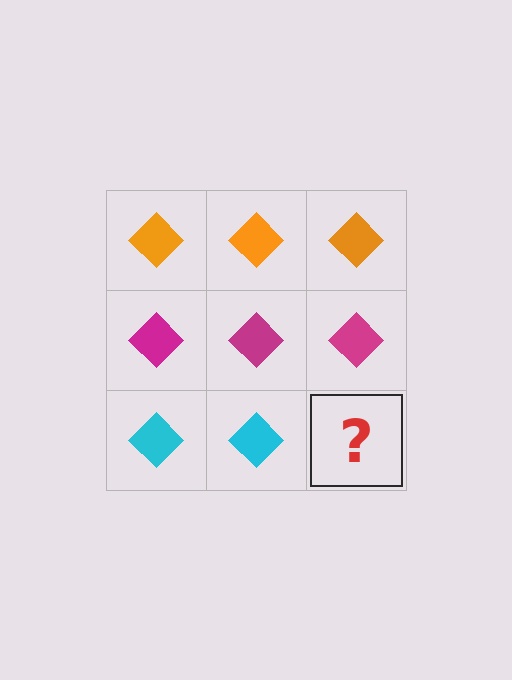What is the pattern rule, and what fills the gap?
The rule is that each row has a consistent color. The gap should be filled with a cyan diamond.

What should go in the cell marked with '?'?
The missing cell should contain a cyan diamond.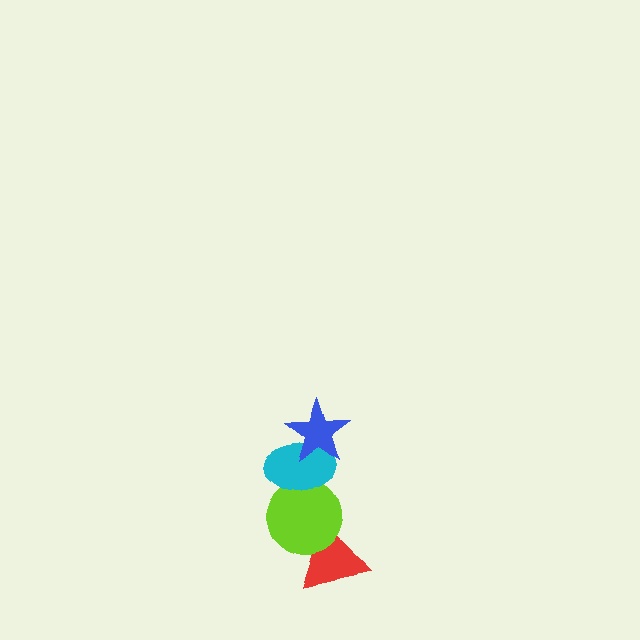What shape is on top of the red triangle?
The lime circle is on top of the red triangle.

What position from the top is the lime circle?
The lime circle is 3rd from the top.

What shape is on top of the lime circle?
The cyan ellipse is on top of the lime circle.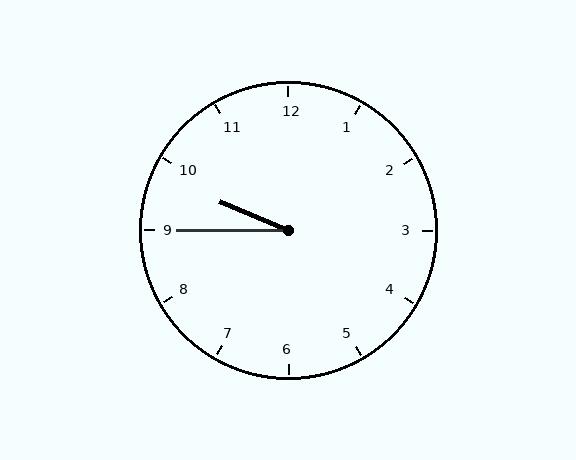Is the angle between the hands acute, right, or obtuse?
It is acute.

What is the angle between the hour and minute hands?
Approximately 22 degrees.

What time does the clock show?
9:45.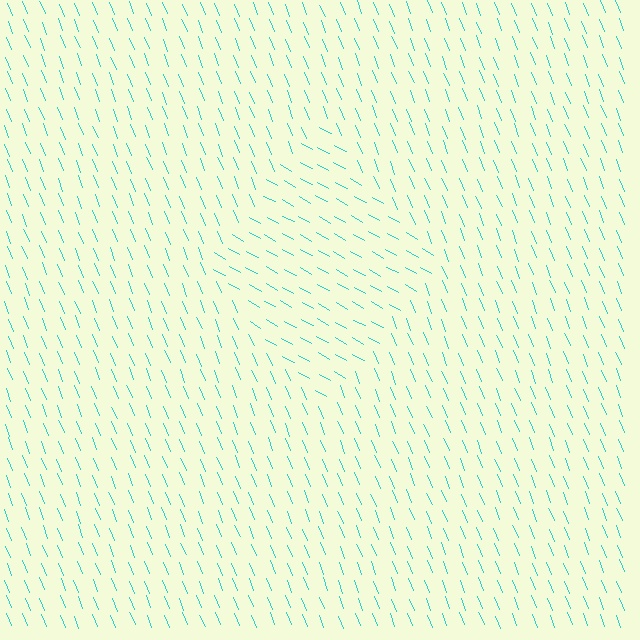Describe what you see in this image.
The image is filled with small cyan line segments. A diamond region in the image has lines oriented differently from the surrounding lines, creating a visible texture boundary.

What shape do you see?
I see a diamond.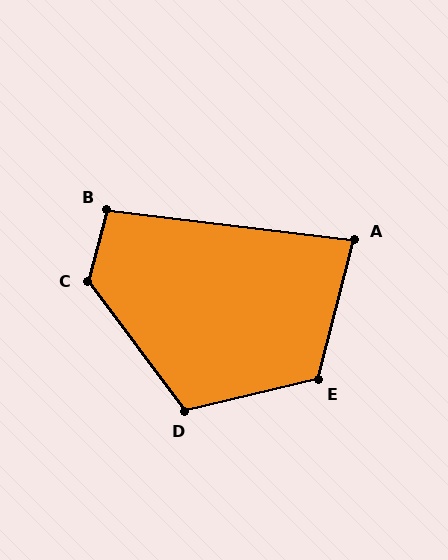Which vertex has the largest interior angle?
C, at approximately 128 degrees.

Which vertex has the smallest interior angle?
A, at approximately 82 degrees.